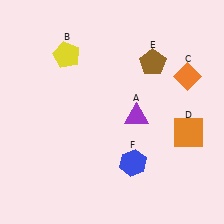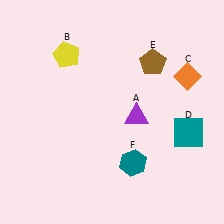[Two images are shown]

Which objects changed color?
D changed from orange to teal. F changed from blue to teal.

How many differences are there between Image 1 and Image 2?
There are 2 differences between the two images.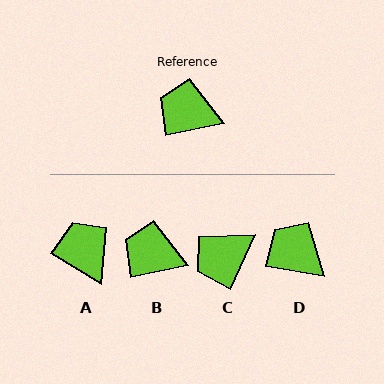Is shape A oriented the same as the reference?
No, it is off by about 43 degrees.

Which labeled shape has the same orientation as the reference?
B.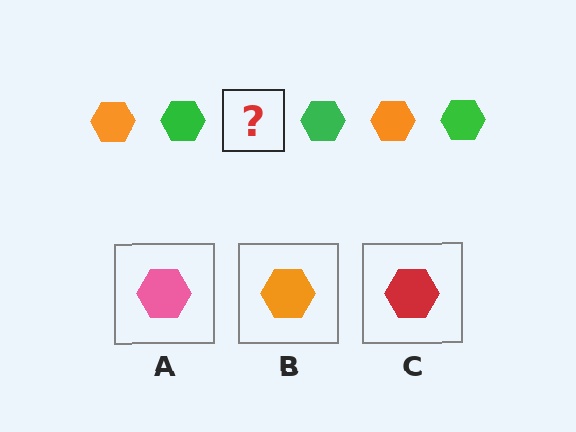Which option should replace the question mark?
Option B.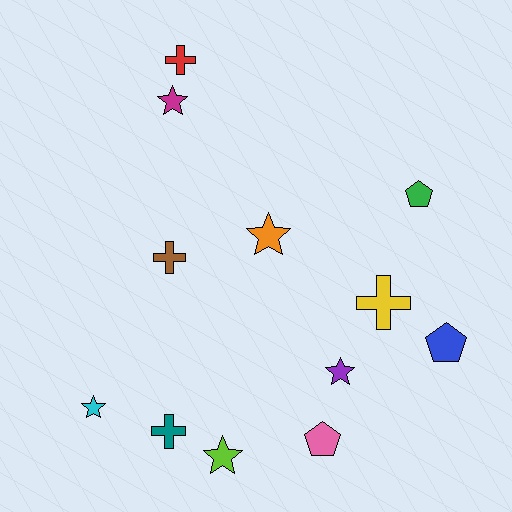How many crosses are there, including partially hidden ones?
There are 4 crosses.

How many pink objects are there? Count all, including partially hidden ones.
There is 1 pink object.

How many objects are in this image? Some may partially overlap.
There are 12 objects.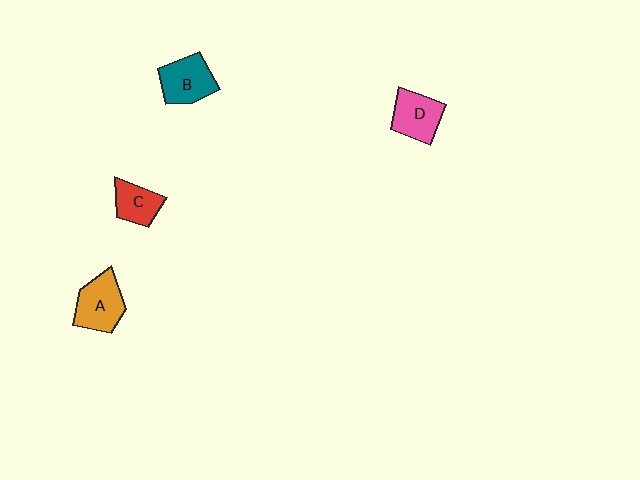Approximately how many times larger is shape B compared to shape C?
Approximately 1.3 times.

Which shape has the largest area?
Shape A (orange).